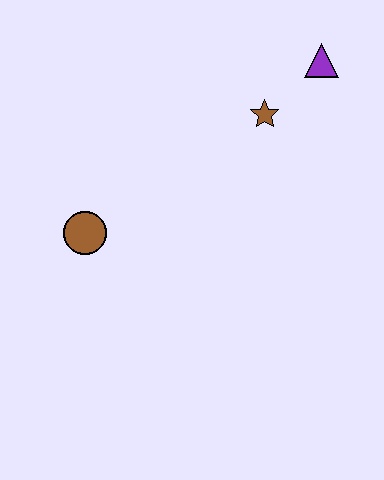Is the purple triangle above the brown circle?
Yes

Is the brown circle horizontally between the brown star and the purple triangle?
No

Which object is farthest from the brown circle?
The purple triangle is farthest from the brown circle.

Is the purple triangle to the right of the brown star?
Yes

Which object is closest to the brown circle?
The brown star is closest to the brown circle.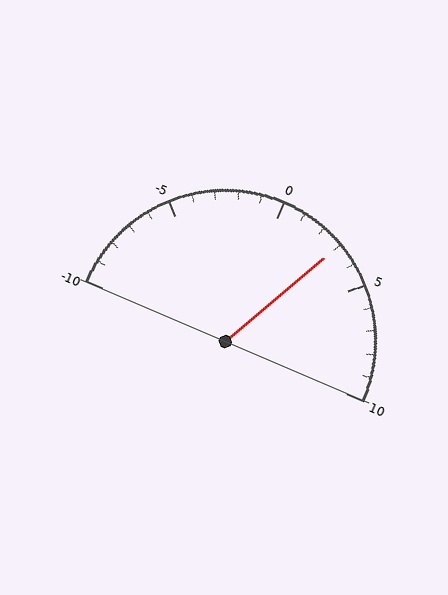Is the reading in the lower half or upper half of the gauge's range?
The reading is in the upper half of the range (-10 to 10).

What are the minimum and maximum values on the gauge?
The gauge ranges from -10 to 10.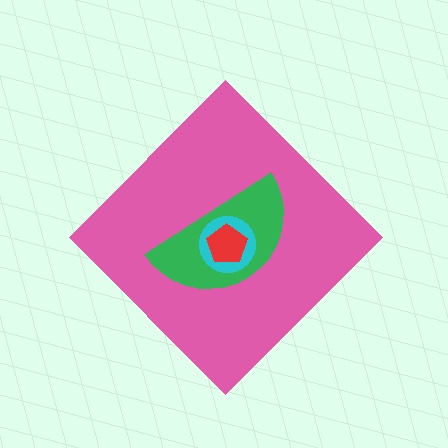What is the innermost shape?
The red pentagon.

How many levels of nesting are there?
4.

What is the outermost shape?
The pink diamond.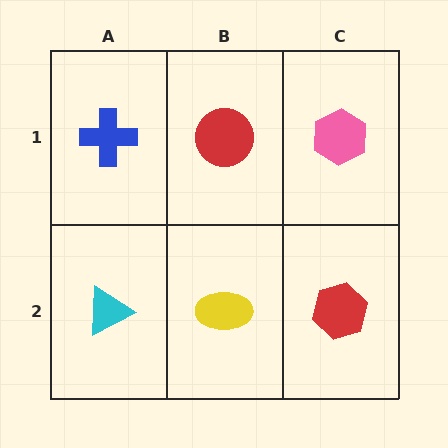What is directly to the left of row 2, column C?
A yellow ellipse.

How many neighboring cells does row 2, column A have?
2.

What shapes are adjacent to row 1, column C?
A red hexagon (row 2, column C), a red circle (row 1, column B).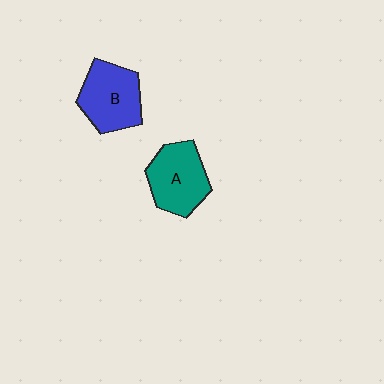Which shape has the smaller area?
Shape A (teal).